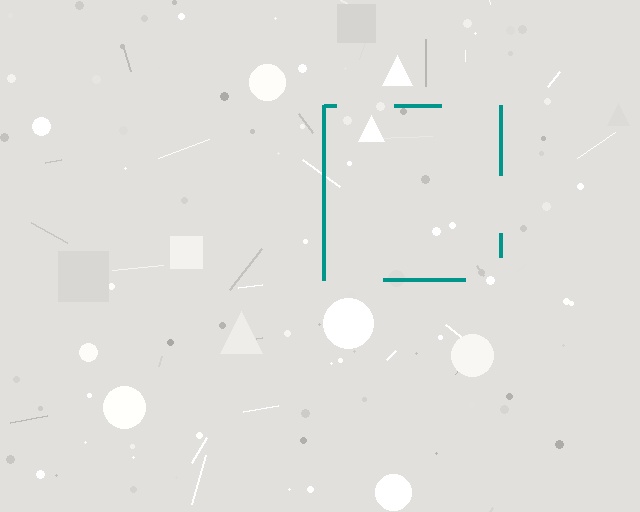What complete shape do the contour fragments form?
The contour fragments form a square.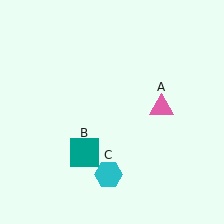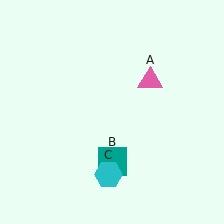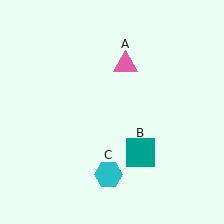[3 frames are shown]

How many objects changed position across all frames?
2 objects changed position: pink triangle (object A), teal square (object B).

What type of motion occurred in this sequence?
The pink triangle (object A), teal square (object B) rotated counterclockwise around the center of the scene.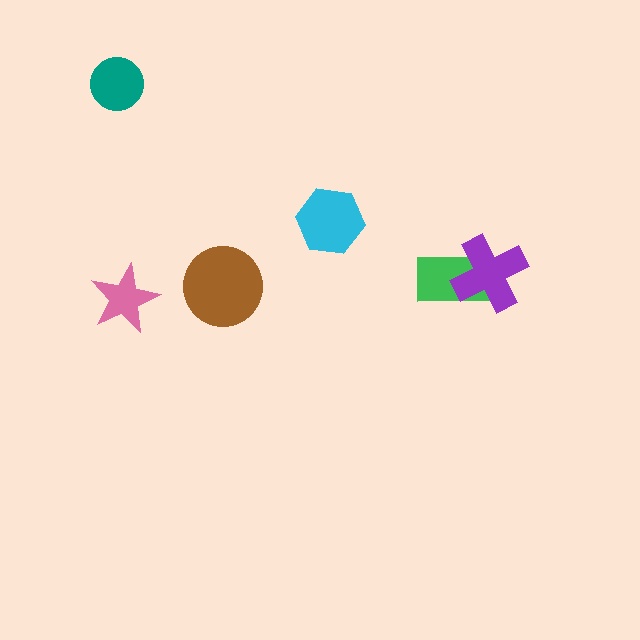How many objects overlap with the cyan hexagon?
0 objects overlap with the cyan hexagon.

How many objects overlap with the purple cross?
1 object overlaps with the purple cross.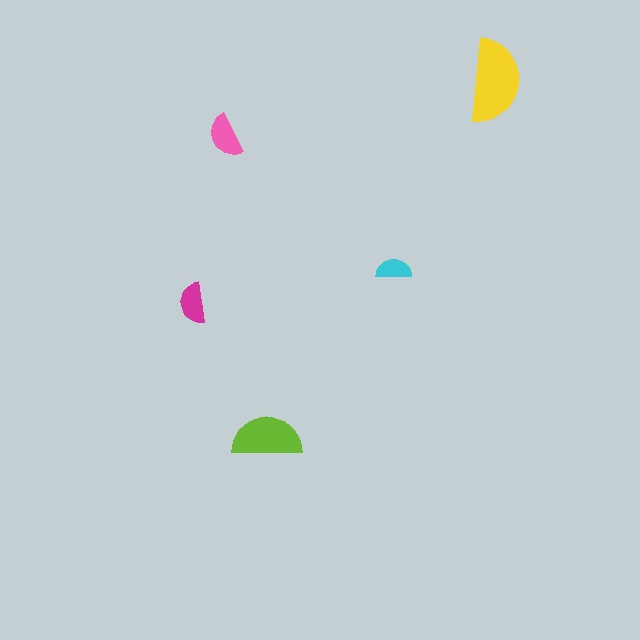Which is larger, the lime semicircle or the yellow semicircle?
The yellow one.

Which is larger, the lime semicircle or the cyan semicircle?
The lime one.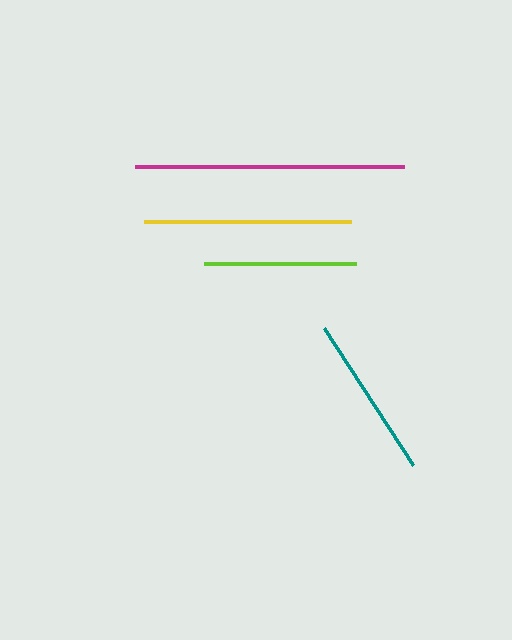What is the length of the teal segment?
The teal segment is approximately 164 pixels long.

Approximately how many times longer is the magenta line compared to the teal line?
The magenta line is approximately 1.6 times the length of the teal line.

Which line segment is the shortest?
The lime line is the shortest at approximately 152 pixels.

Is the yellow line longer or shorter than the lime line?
The yellow line is longer than the lime line.